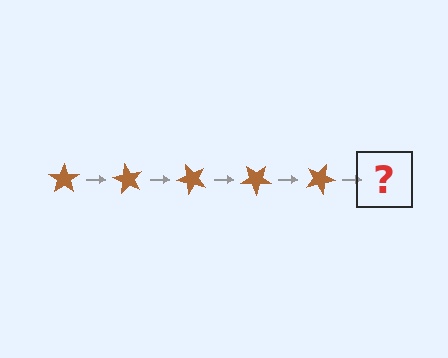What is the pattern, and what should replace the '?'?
The pattern is that the star rotates 60 degrees each step. The '?' should be a brown star rotated 300 degrees.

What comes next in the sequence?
The next element should be a brown star rotated 300 degrees.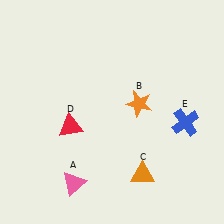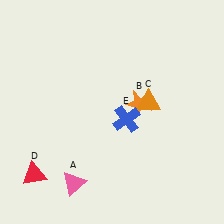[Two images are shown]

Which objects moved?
The objects that moved are: the orange triangle (C), the red triangle (D), the blue cross (E).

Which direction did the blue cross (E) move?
The blue cross (E) moved left.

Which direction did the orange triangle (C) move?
The orange triangle (C) moved up.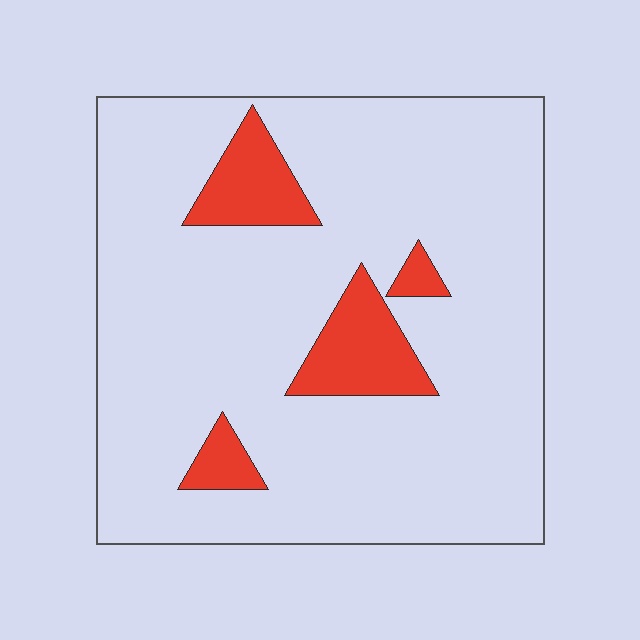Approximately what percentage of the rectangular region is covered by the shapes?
Approximately 10%.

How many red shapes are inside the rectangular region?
4.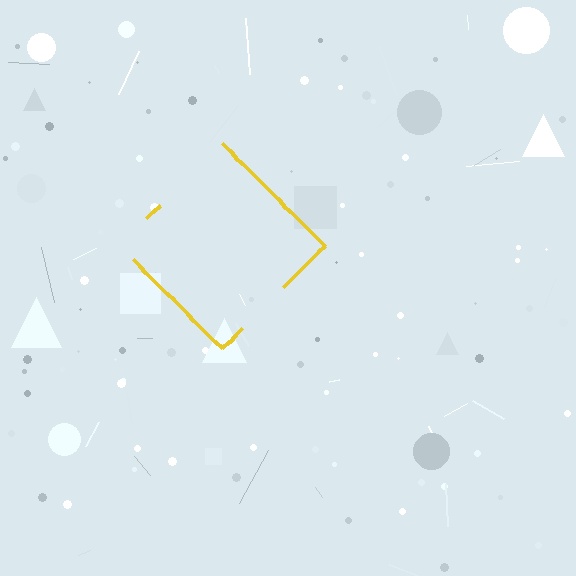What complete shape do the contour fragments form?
The contour fragments form a diamond.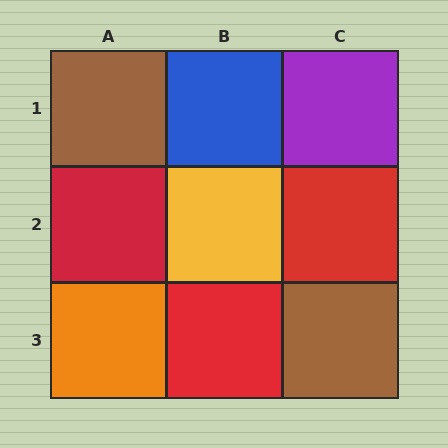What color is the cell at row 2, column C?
Red.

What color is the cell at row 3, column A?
Orange.